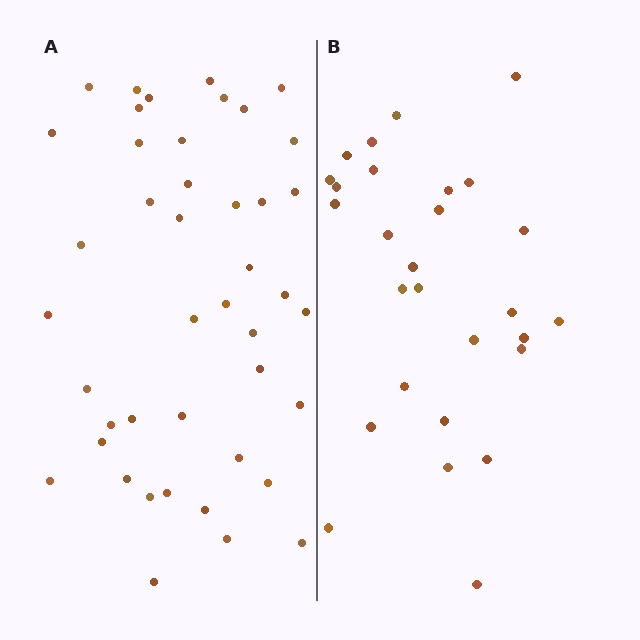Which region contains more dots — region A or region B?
Region A (the left region) has more dots.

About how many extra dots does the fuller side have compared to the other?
Region A has approximately 15 more dots than region B.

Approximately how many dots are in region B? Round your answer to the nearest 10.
About 30 dots. (The exact count is 28, which rounds to 30.)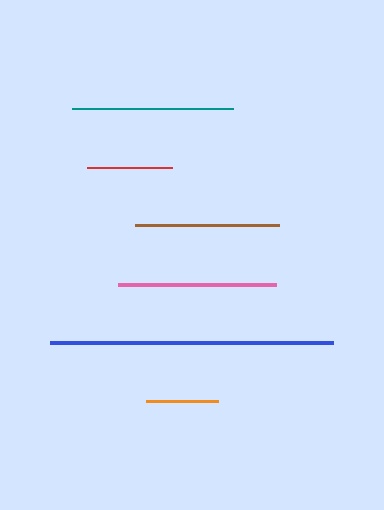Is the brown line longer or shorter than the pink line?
The pink line is longer than the brown line.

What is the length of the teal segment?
The teal segment is approximately 161 pixels long.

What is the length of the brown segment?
The brown segment is approximately 144 pixels long.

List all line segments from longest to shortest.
From longest to shortest: blue, teal, pink, brown, red, orange.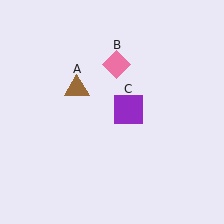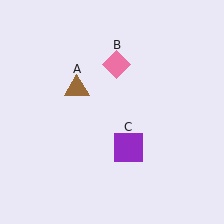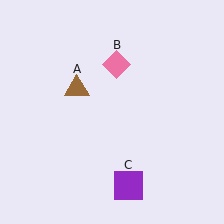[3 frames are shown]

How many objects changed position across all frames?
1 object changed position: purple square (object C).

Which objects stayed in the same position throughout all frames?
Brown triangle (object A) and pink diamond (object B) remained stationary.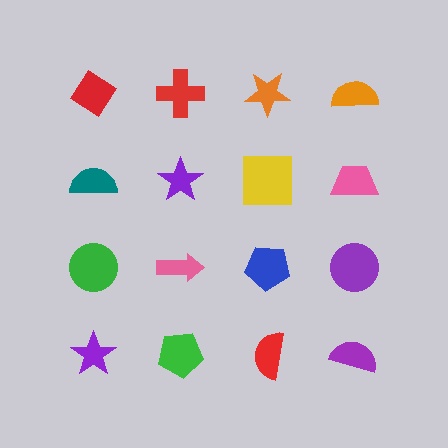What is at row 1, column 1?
A red diamond.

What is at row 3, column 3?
A blue pentagon.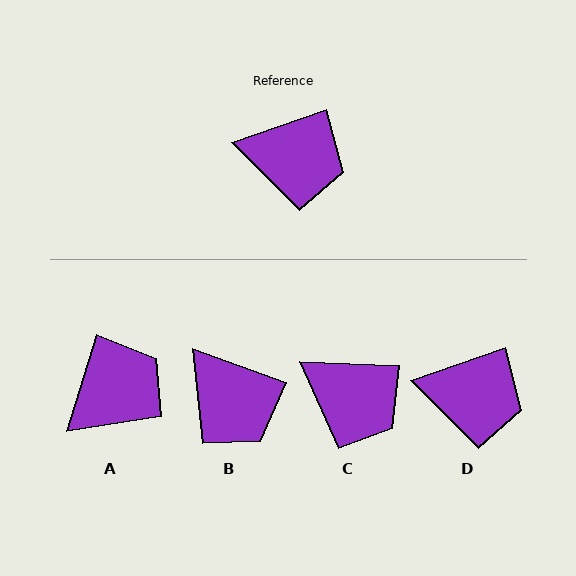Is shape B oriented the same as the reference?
No, it is off by about 39 degrees.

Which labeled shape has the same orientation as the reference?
D.